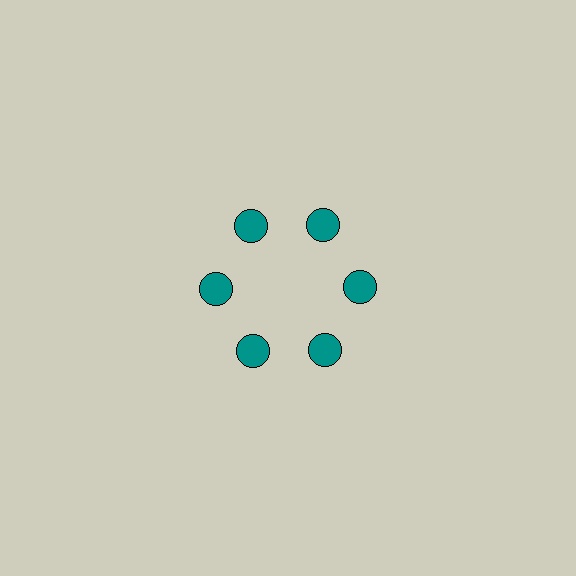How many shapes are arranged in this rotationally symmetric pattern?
There are 6 shapes, arranged in 6 groups of 1.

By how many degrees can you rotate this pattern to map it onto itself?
The pattern maps onto itself every 60 degrees of rotation.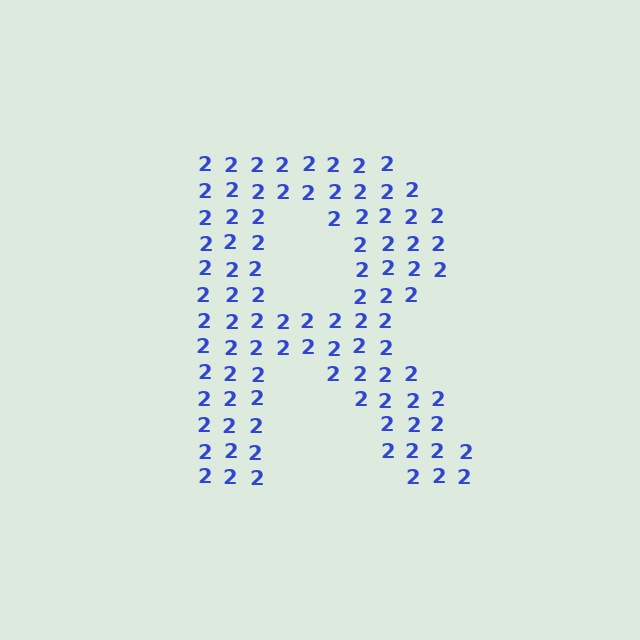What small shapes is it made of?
It is made of small digit 2's.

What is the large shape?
The large shape is the letter R.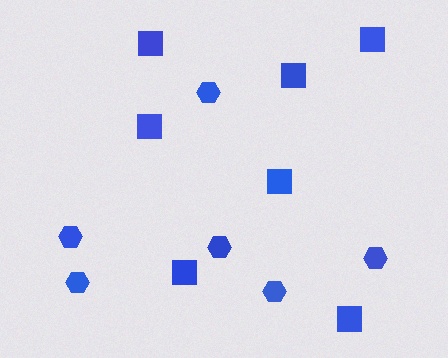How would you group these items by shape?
There are 2 groups: one group of hexagons (6) and one group of squares (7).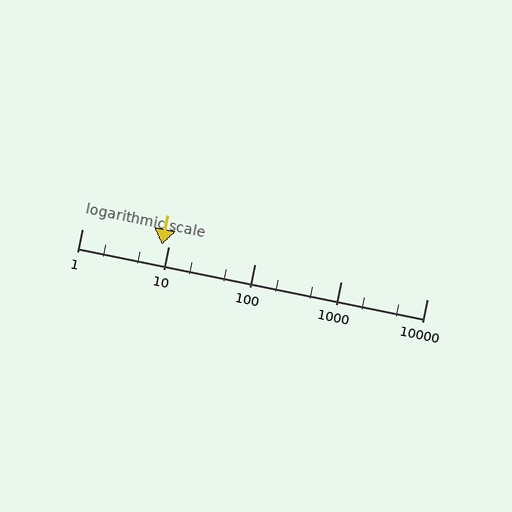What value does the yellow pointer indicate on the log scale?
The pointer indicates approximately 8.5.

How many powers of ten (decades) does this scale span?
The scale spans 4 decades, from 1 to 10000.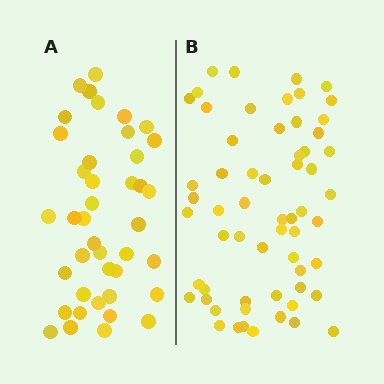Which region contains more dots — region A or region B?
Region B (the right region) has more dots.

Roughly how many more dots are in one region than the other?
Region B has approximately 20 more dots than region A.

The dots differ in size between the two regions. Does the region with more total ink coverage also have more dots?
No. Region A has more total ink coverage because its dots are larger, but region B actually contains more individual dots. Total area can be misleading — the number of items is what matters here.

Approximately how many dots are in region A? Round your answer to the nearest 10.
About 40 dots. (The exact count is 41, which rounds to 40.)